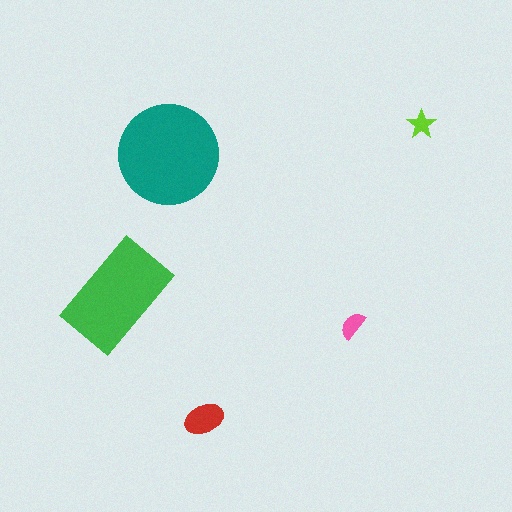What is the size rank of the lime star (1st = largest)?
5th.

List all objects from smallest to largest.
The lime star, the pink semicircle, the red ellipse, the green rectangle, the teal circle.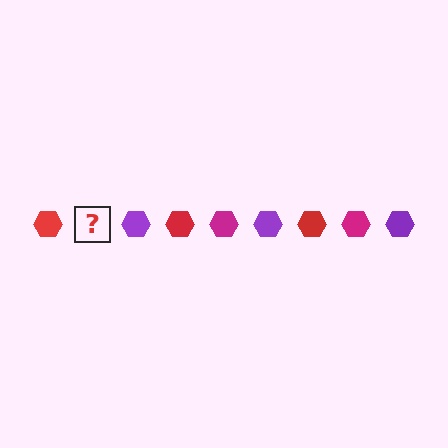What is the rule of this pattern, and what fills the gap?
The rule is that the pattern cycles through red, magenta, purple hexagons. The gap should be filled with a magenta hexagon.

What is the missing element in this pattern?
The missing element is a magenta hexagon.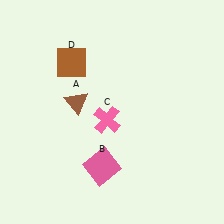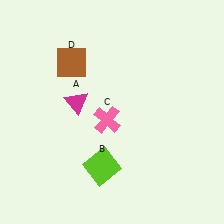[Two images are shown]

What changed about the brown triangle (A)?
In Image 1, A is brown. In Image 2, it changed to magenta.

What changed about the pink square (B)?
In Image 1, B is pink. In Image 2, it changed to lime.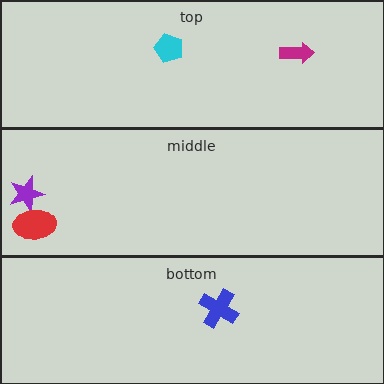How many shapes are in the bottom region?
1.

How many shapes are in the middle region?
2.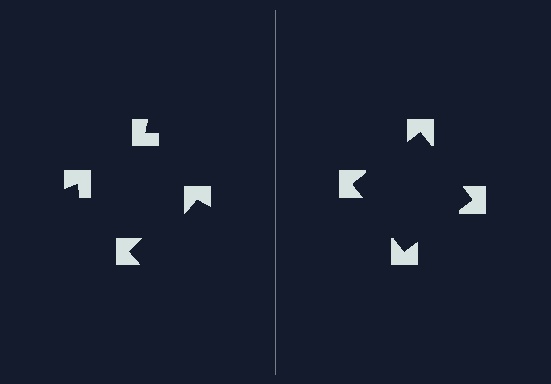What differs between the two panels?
The notched squares are positioned identically on both sides; only the wedge orientations differ. On the right they align to a square; on the left they are misaligned.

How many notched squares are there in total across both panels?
8 — 4 on each side.